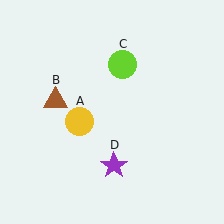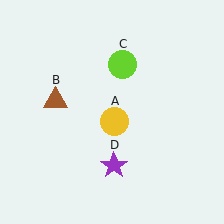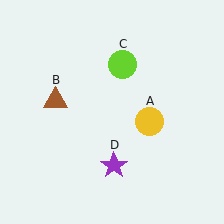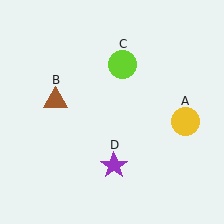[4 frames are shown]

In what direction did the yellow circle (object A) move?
The yellow circle (object A) moved right.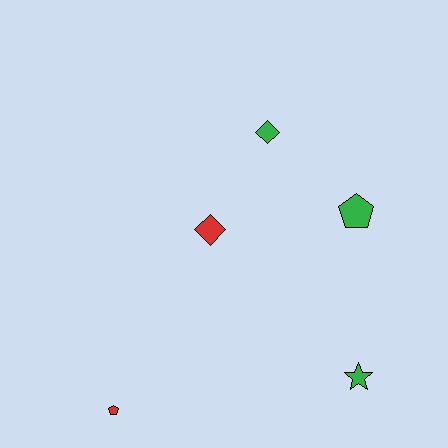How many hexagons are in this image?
There are no hexagons.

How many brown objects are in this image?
There are no brown objects.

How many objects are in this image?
There are 5 objects.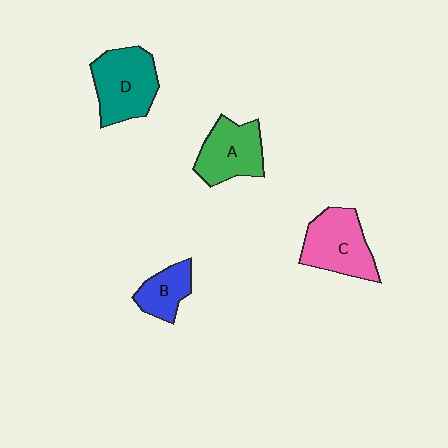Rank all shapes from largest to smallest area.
From largest to smallest: D (teal), C (pink), A (green), B (blue).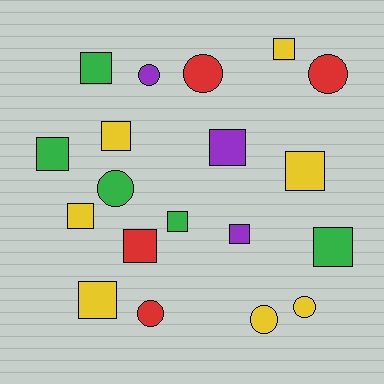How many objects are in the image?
There are 19 objects.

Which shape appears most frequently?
Square, with 12 objects.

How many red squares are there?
There is 1 red square.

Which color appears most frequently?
Yellow, with 7 objects.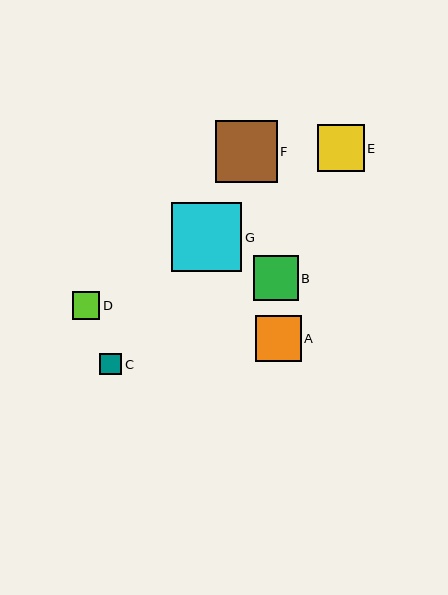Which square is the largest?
Square G is the largest with a size of approximately 70 pixels.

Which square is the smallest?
Square C is the smallest with a size of approximately 22 pixels.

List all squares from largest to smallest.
From largest to smallest: G, F, E, A, B, D, C.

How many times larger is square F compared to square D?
Square F is approximately 2.3 times the size of square D.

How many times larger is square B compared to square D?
Square B is approximately 1.7 times the size of square D.